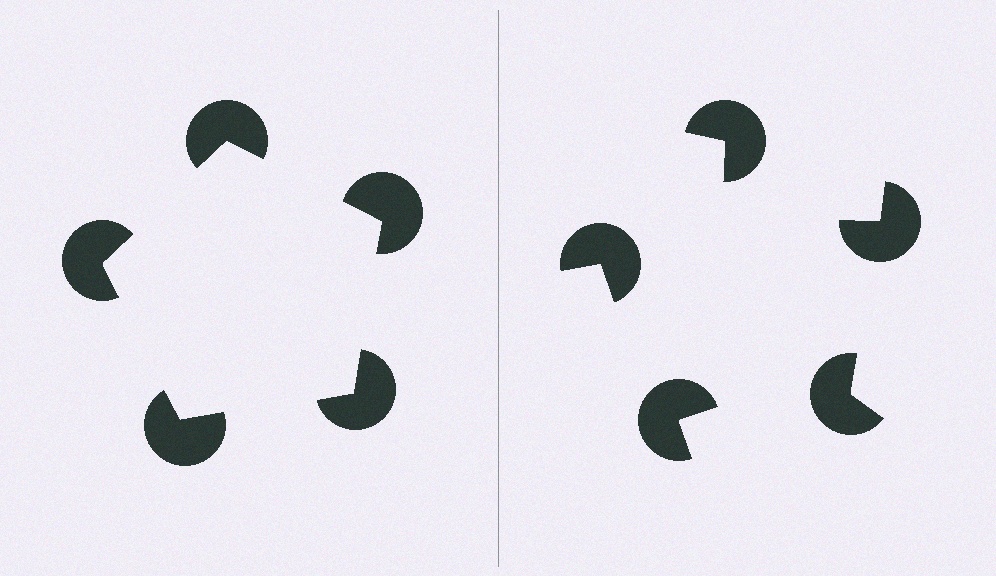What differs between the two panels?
The pac-man discs are positioned identically on both sides; only the wedge orientations differ. On the left they align to a pentagon; on the right they are misaligned.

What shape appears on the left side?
An illusory pentagon.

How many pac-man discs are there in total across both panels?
10 — 5 on each side.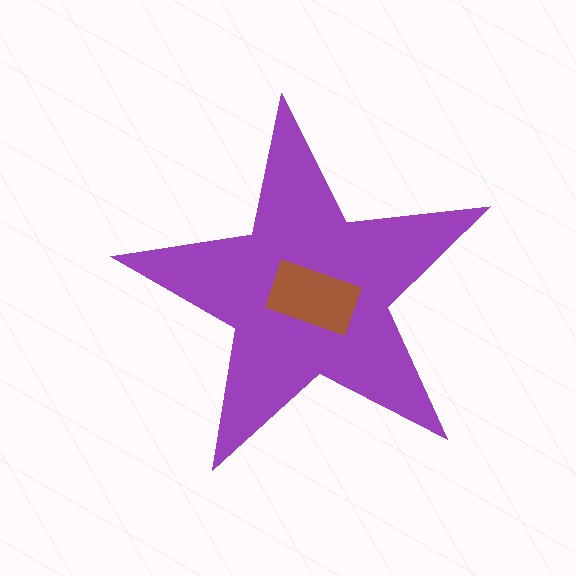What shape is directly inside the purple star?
The brown rectangle.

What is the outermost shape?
The purple star.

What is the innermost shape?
The brown rectangle.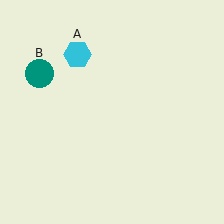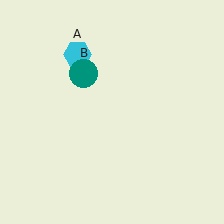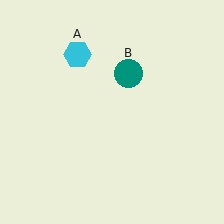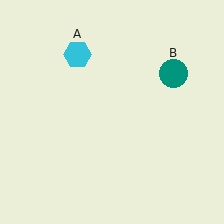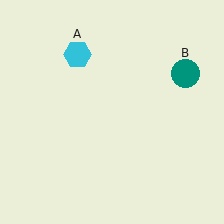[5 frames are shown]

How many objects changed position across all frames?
1 object changed position: teal circle (object B).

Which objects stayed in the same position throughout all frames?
Cyan hexagon (object A) remained stationary.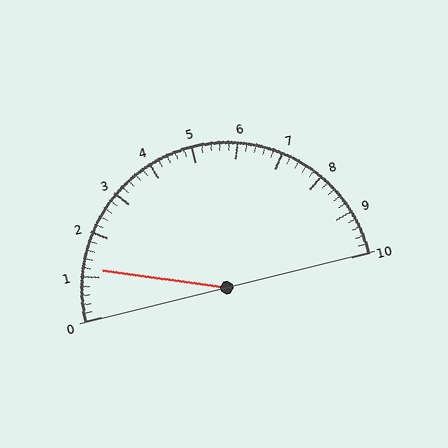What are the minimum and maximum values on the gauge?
The gauge ranges from 0 to 10.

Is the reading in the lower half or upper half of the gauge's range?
The reading is in the lower half of the range (0 to 10).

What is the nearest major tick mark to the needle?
The nearest major tick mark is 1.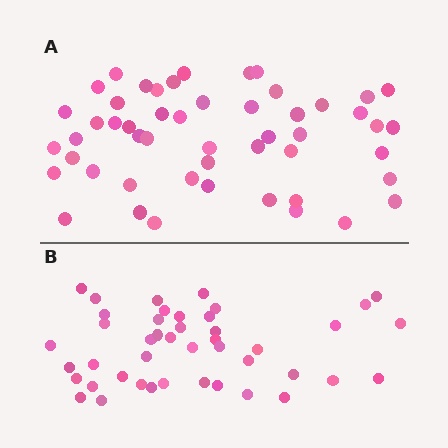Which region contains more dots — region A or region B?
Region A (the top region) has more dots.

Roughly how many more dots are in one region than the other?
Region A has roughly 8 or so more dots than region B.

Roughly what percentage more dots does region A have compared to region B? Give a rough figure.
About 15% more.